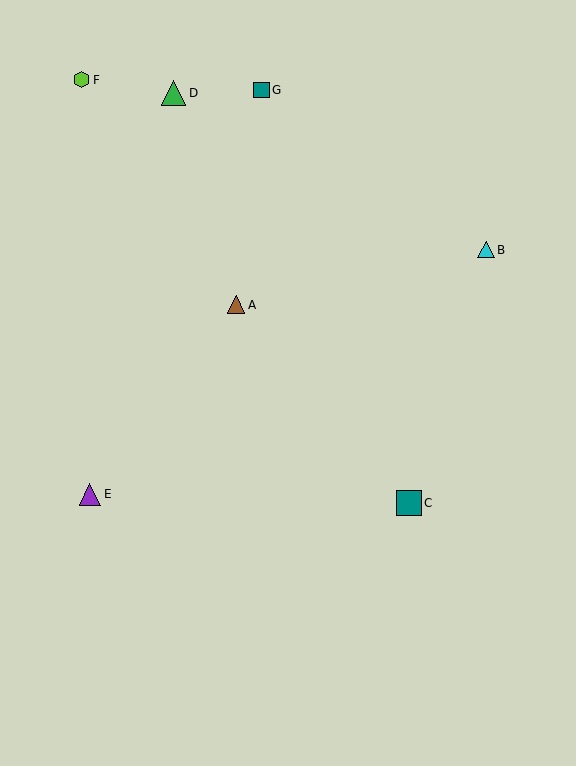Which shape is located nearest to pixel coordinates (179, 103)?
The green triangle (labeled D) at (174, 93) is nearest to that location.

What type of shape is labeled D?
Shape D is a green triangle.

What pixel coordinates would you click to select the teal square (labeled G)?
Click at (261, 90) to select the teal square G.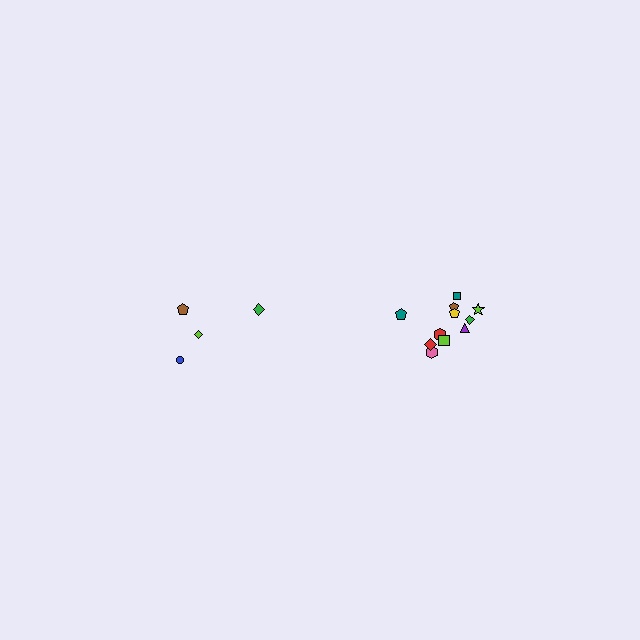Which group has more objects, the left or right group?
The right group.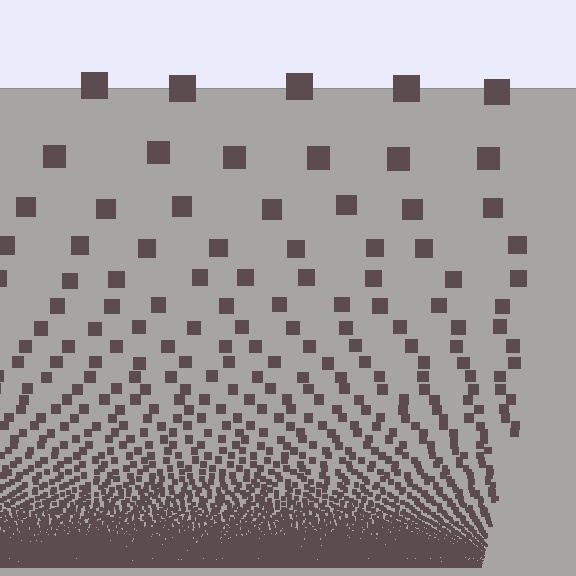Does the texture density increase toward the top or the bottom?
Density increases toward the bottom.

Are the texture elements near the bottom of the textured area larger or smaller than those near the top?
Smaller. The gradient is inverted — elements near the bottom are smaller and denser.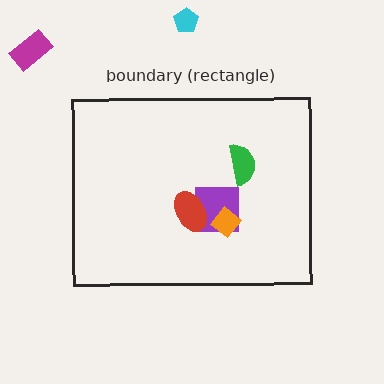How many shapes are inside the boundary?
4 inside, 2 outside.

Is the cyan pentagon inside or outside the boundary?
Outside.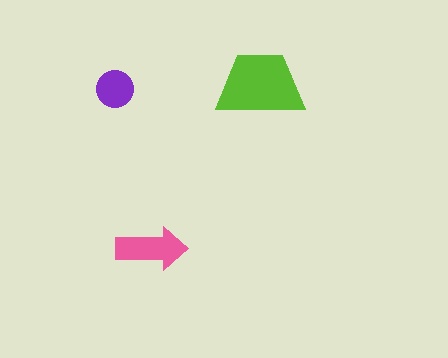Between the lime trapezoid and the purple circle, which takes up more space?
The lime trapezoid.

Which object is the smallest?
The purple circle.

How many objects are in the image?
There are 3 objects in the image.